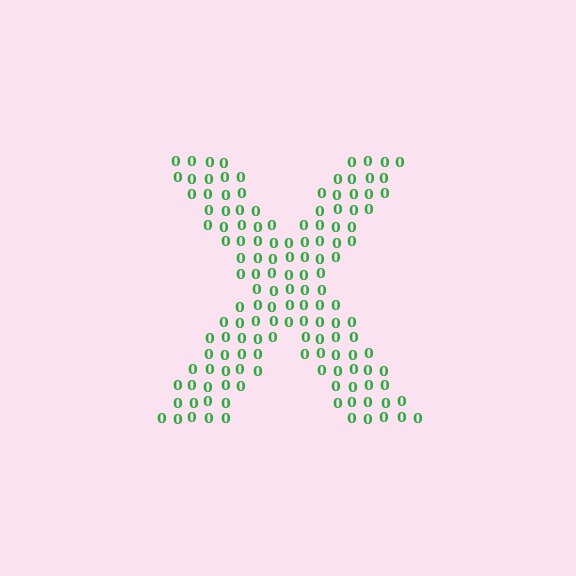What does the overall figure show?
The overall figure shows the letter X.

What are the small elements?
The small elements are digit 0's.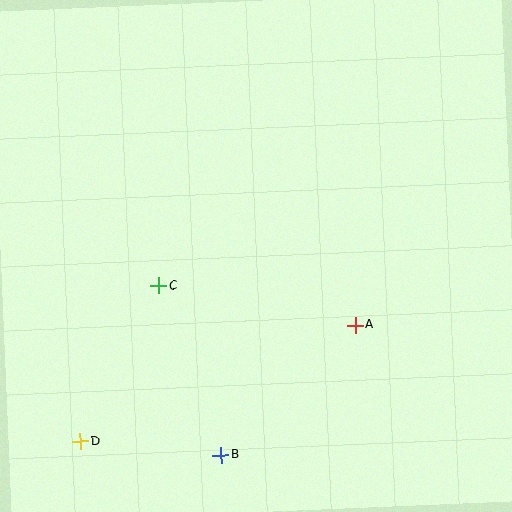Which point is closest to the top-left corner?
Point C is closest to the top-left corner.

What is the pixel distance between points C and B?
The distance between C and B is 180 pixels.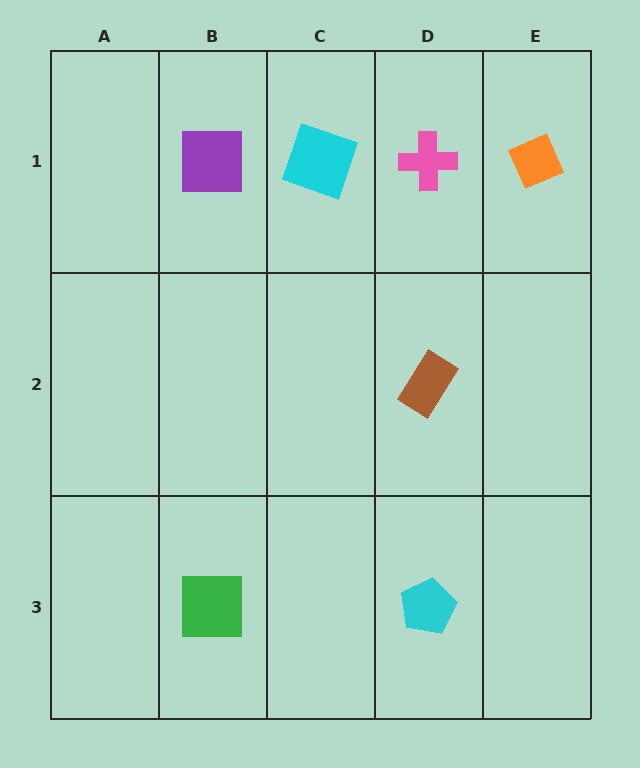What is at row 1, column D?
A pink cross.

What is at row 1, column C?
A cyan square.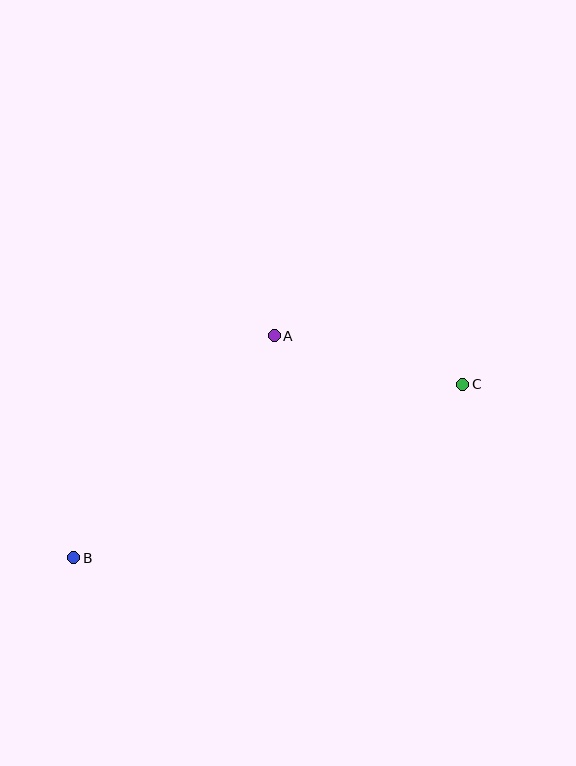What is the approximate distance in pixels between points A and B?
The distance between A and B is approximately 299 pixels.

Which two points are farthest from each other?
Points B and C are farthest from each other.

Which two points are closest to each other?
Points A and C are closest to each other.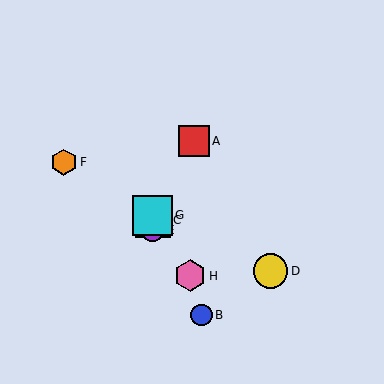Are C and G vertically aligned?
Yes, both are at x≈153.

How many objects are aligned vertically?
3 objects (C, E, G) are aligned vertically.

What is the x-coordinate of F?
Object F is at x≈64.